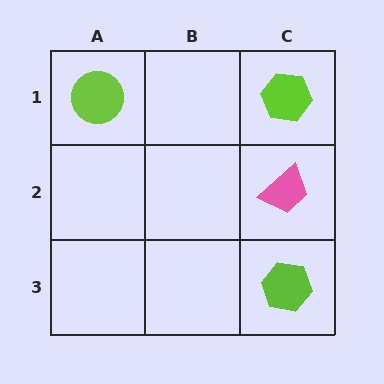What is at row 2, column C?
A pink trapezoid.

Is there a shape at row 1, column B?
No, that cell is empty.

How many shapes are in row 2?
1 shape.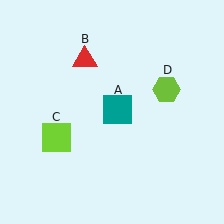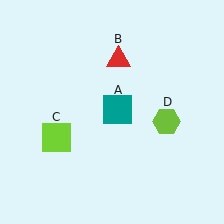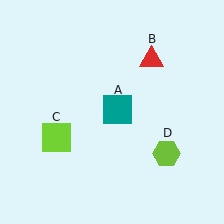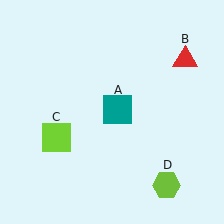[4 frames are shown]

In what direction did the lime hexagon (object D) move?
The lime hexagon (object D) moved down.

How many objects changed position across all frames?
2 objects changed position: red triangle (object B), lime hexagon (object D).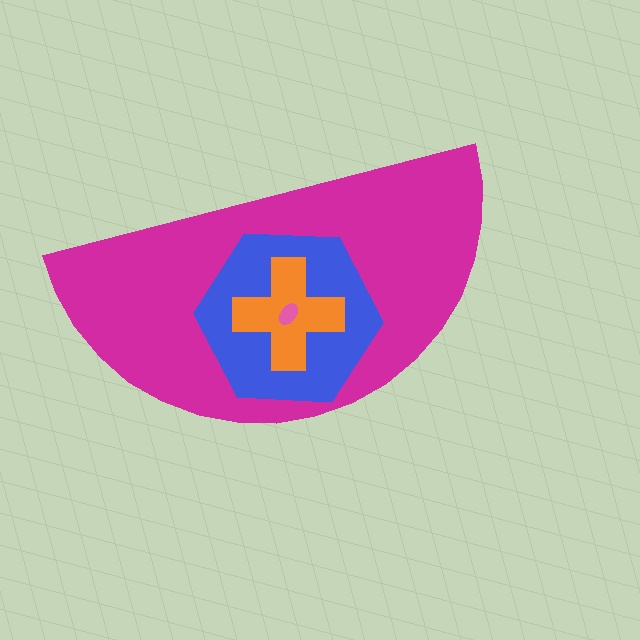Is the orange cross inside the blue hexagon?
Yes.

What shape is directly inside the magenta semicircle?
The blue hexagon.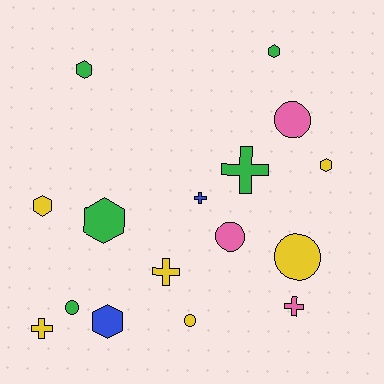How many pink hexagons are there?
There are no pink hexagons.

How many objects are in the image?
There are 16 objects.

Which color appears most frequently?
Yellow, with 6 objects.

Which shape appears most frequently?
Hexagon, with 6 objects.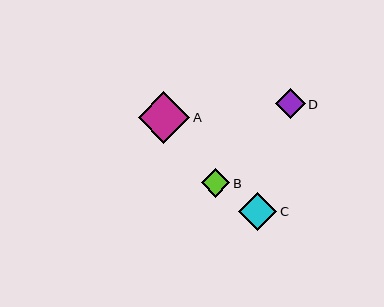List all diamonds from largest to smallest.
From largest to smallest: A, C, D, B.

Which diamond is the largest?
Diamond A is the largest with a size of approximately 52 pixels.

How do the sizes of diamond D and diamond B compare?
Diamond D and diamond B are approximately the same size.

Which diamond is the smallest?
Diamond B is the smallest with a size of approximately 29 pixels.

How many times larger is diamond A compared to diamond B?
Diamond A is approximately 1.8 times the size of diamond B.